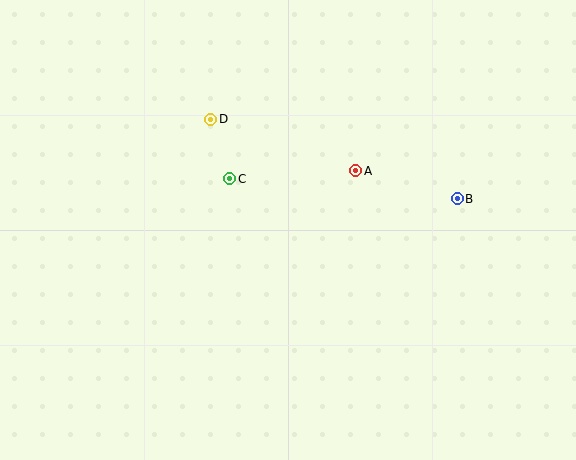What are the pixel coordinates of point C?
Point C is at (230, 179).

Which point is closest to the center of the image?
Point C at (230, 179) is closest to the center.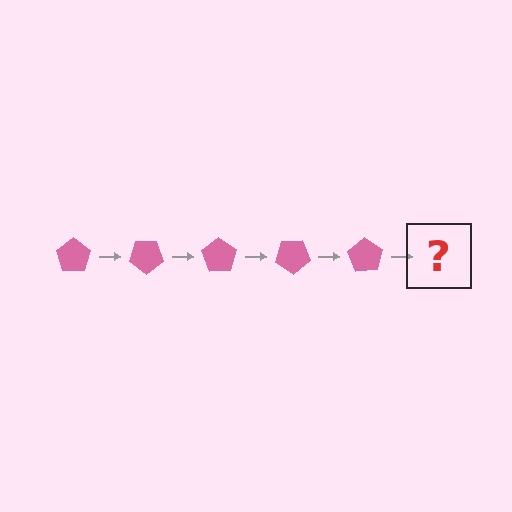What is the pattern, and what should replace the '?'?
The pattern is that the pentagon rotates 35 degrees each step. The '?' should be a pink pentagon rotated 175 degrees.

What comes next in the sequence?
The next element should be a pink pentagon rotated 175 degrees.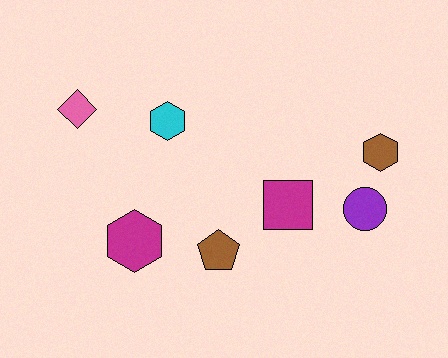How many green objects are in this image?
There are no green objects.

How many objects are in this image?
There are 7 objects.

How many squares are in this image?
There is 1 square.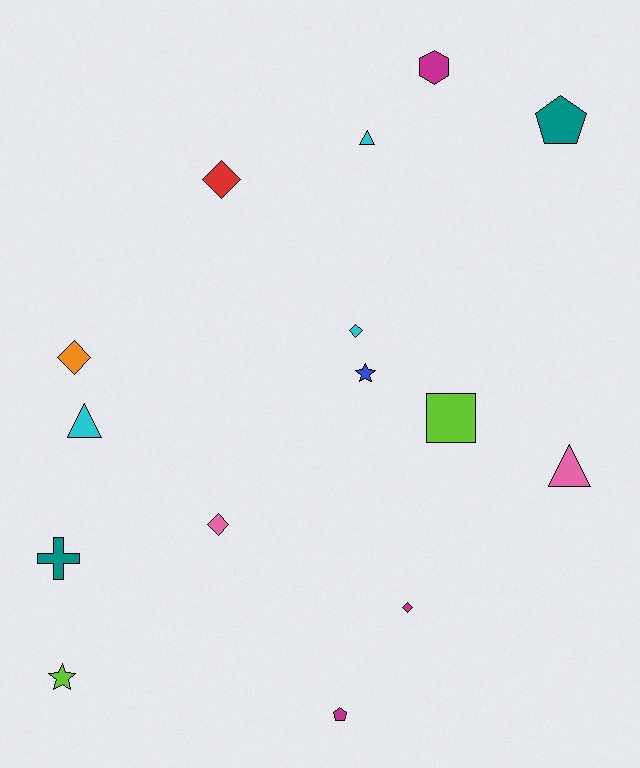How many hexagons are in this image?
There is 1 hexagon.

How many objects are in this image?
There are 15 objects.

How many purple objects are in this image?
There are no purple objects.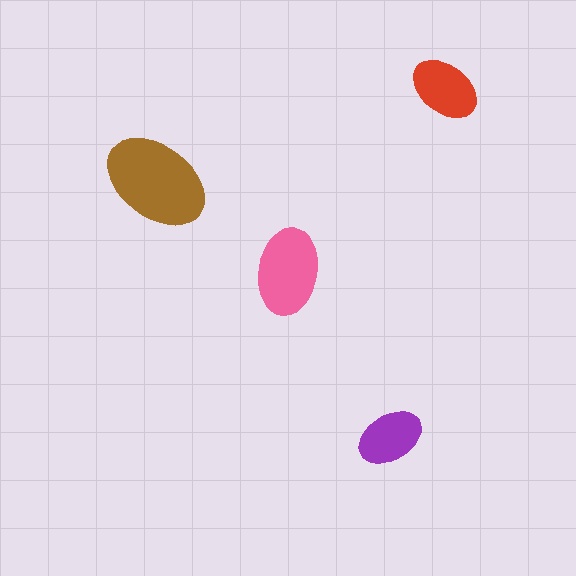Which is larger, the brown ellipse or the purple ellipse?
The brown one.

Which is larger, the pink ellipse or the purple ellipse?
The pink one.